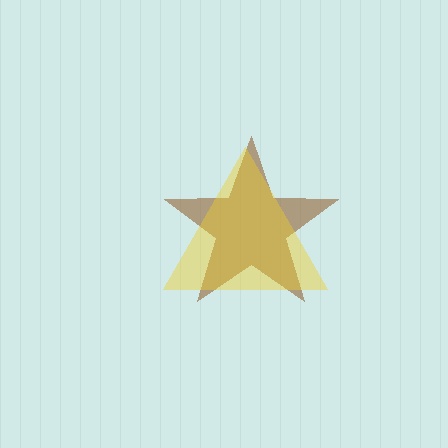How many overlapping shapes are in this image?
There are 2 overlapping shapes in the image.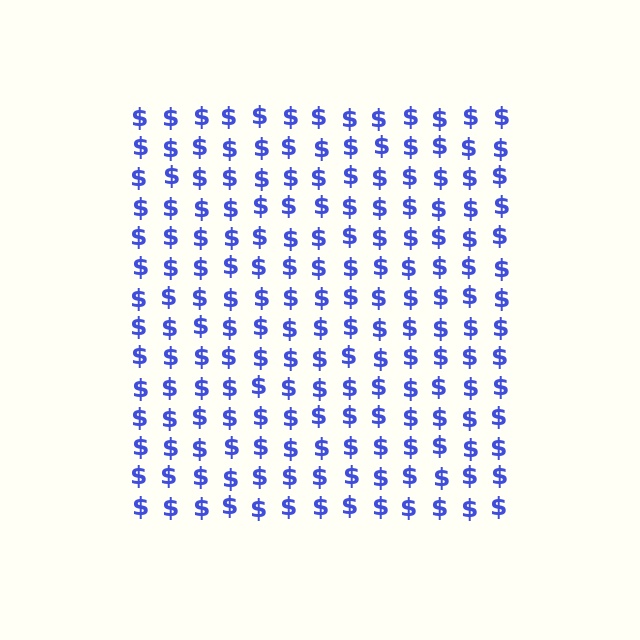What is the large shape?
The large shape is a square.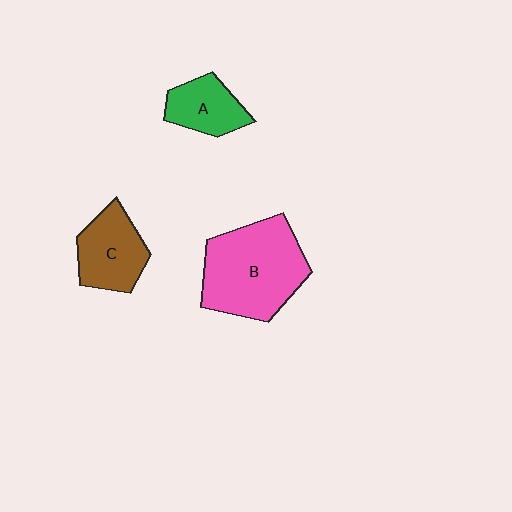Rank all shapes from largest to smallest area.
From largest to smallest: B (pink), C (brown), A (green).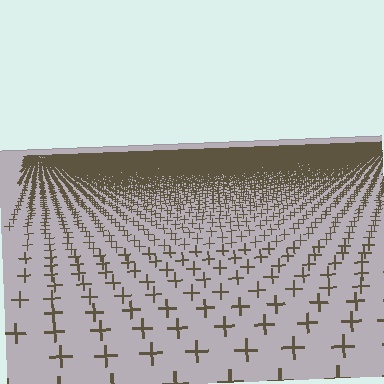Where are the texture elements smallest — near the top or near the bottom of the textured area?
Near the top.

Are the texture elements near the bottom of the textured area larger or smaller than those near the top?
Larger. Near the bottom, elements are closer to the viewer and appear at a bigger on-screen size.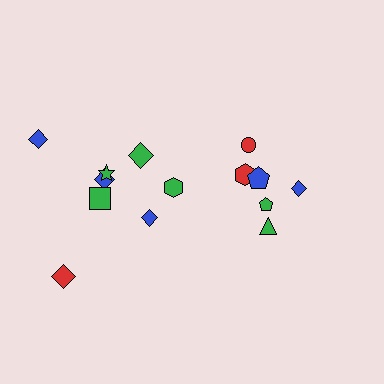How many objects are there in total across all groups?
There are 14 objects.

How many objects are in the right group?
There are 6 objects.